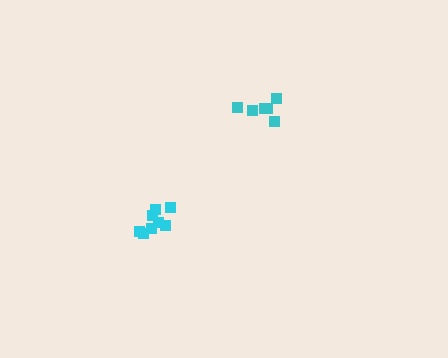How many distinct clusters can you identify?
There are 2 distinct clusters.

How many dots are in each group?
Group 1: 6 dots, Group 2: 8 dots (14 total).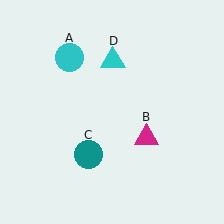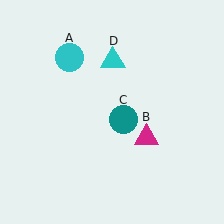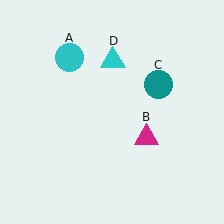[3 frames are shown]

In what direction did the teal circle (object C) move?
The teal circle (object C) moved up and to the right.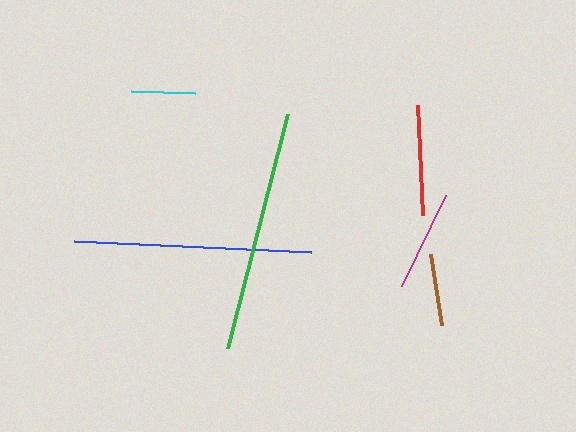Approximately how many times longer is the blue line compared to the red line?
The blue line is approximately 2.2 times the length of the red line.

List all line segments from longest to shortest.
From longest to shortest: green, blue, red, magenta, brown, cyan.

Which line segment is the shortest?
The cyan line is the shortest at approximately 64 pixels.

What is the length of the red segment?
The red segment is approximately 110 pixels long.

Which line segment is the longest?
The green line is the longest at approximately 241 pixels.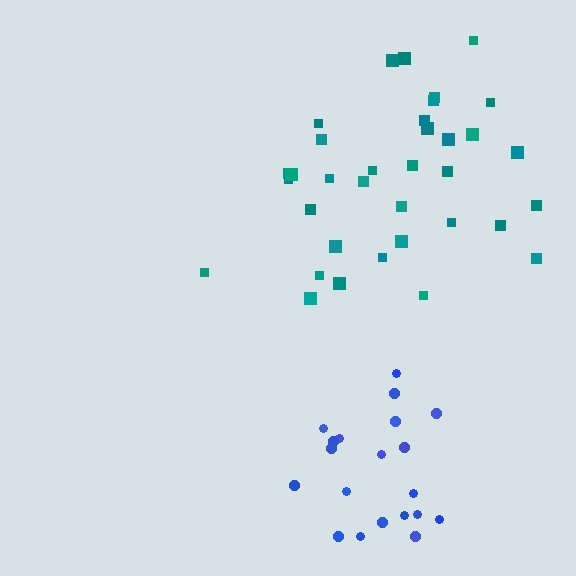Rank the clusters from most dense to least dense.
teal, blue.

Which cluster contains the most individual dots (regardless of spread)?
Teal (35).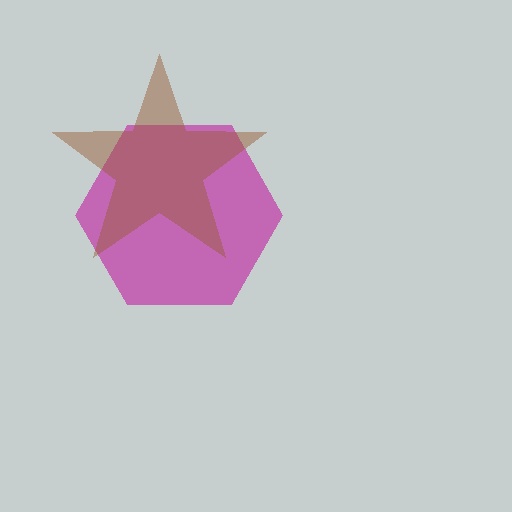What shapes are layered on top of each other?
The layered shapes are: a magenta hexagon, a brown star.